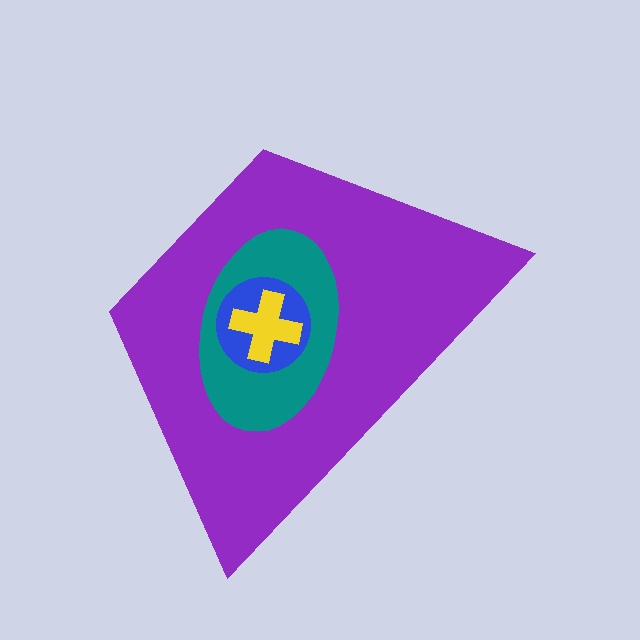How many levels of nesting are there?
4.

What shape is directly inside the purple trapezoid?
The teal ellipse.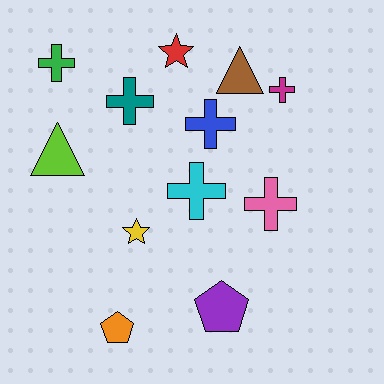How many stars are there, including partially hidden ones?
There are 2 stars.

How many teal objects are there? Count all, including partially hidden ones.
There is 1 teal object.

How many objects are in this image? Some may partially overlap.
There are 12 objects.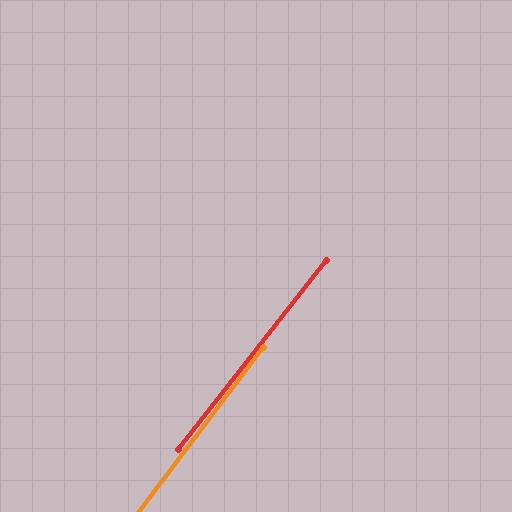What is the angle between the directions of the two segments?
Approximately 1 degree.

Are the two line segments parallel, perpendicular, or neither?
Parallel — their directions differ by only 1.0°.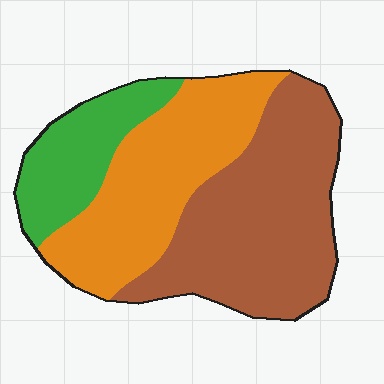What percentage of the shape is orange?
Orange covers roughly 35% of the shape.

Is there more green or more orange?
Orange.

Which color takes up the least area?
Green, at roughly 20%.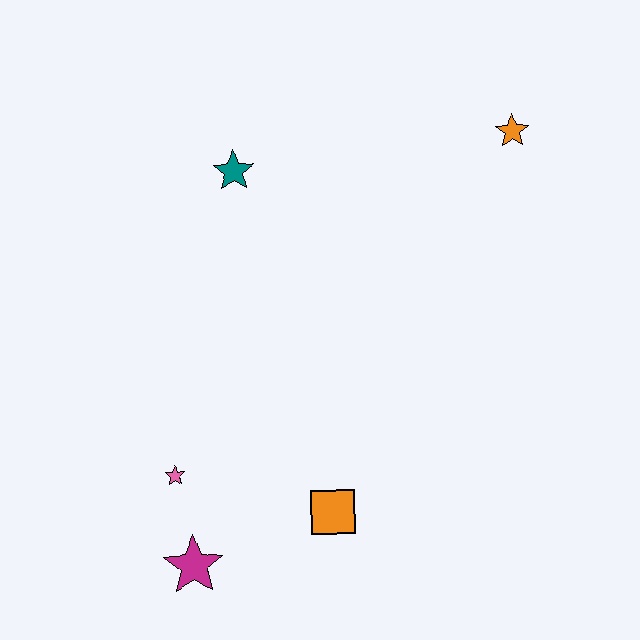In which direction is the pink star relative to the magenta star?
The pink star is above the magenta star.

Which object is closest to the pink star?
The magenta star is closest to the pink star.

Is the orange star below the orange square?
No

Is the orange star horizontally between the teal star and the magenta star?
No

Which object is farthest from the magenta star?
The orange star is farthest from the magenta star.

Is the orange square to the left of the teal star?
No